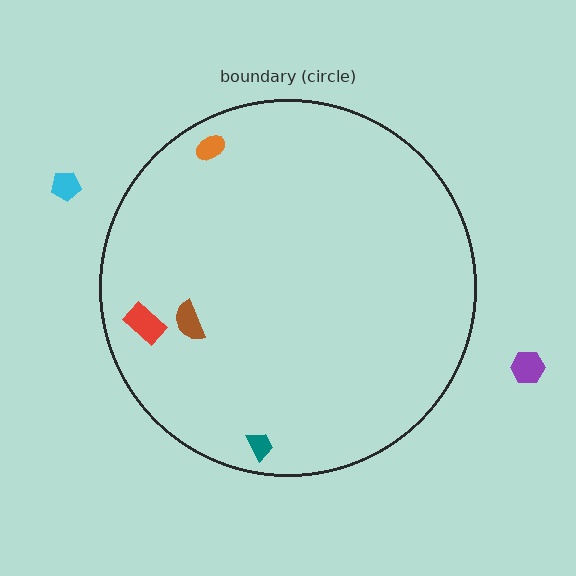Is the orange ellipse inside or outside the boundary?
Inside.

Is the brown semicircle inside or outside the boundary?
Inside.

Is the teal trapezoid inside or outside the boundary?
Inside.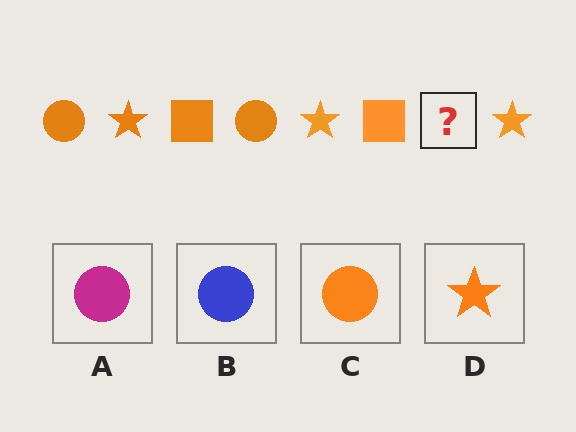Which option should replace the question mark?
Option C.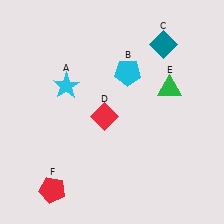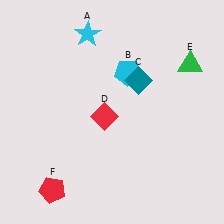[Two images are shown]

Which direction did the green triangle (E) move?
The green triangle (E) moved up.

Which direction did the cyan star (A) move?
The cyan star (A) moved up.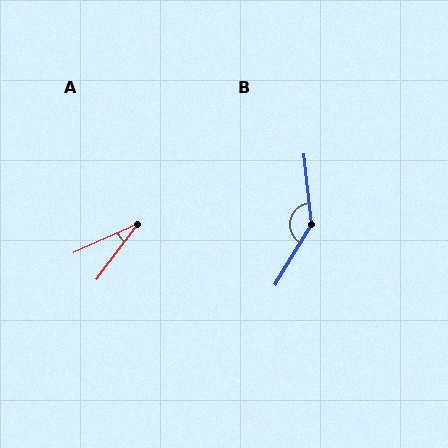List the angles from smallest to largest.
A (30°), B (143°).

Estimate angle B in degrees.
Approximately 143 degrees.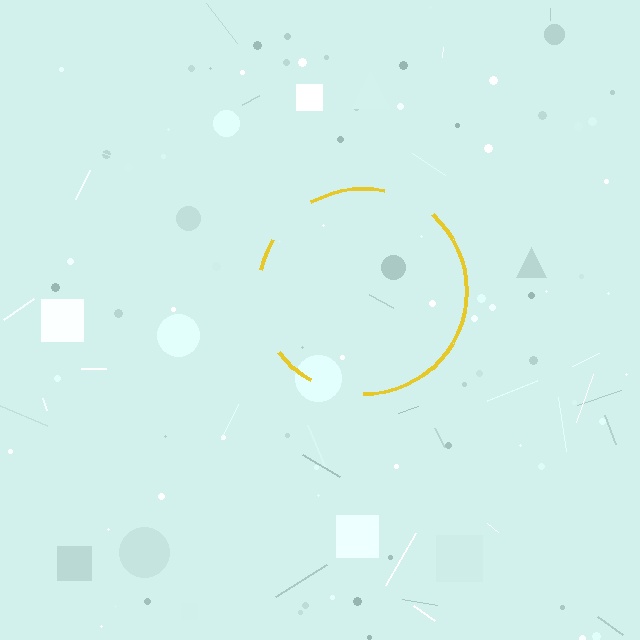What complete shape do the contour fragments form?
The contour fragments form a circle.